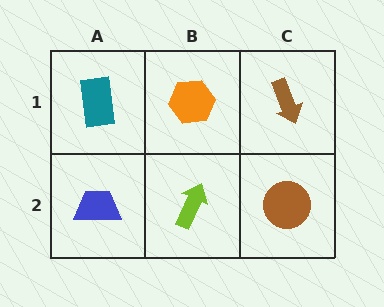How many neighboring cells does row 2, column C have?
2.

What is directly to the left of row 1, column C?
An orange hexagon.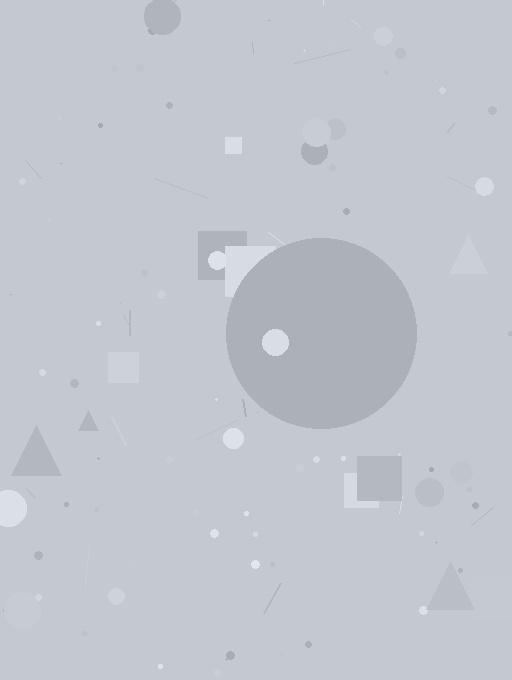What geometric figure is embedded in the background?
A circle is embedded in the background.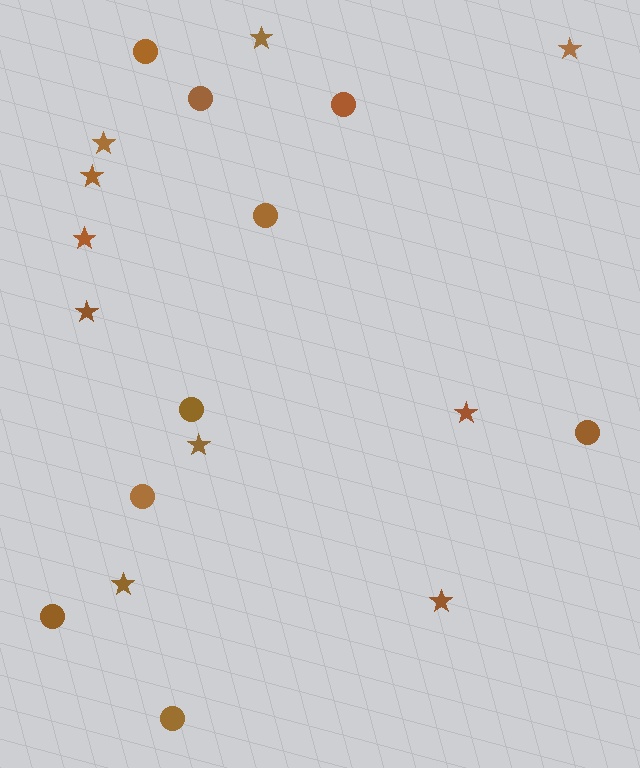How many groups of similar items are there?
There are 2 groups: one group of stars (10) and one group of circles (9).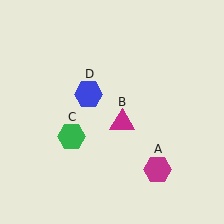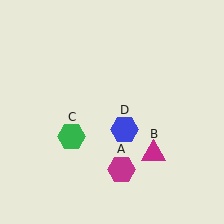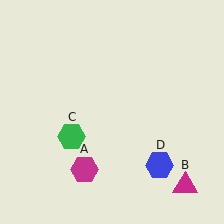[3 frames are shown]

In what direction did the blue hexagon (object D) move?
The blue hexagon (object D) moved down and to the right.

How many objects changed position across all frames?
3 objects changed position: magenta hexagon (object A), magenta triangle (object B), blue hexagon (object D).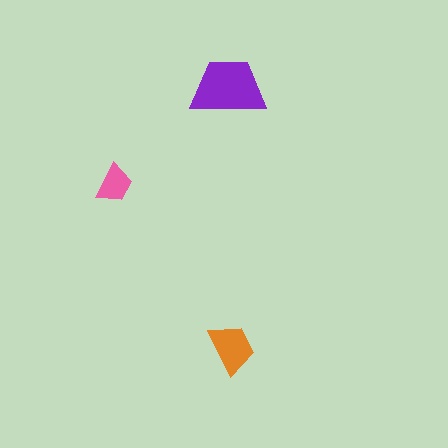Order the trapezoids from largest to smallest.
the purple one, the orange one, the pink one.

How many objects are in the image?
There are 3 objects in the image.